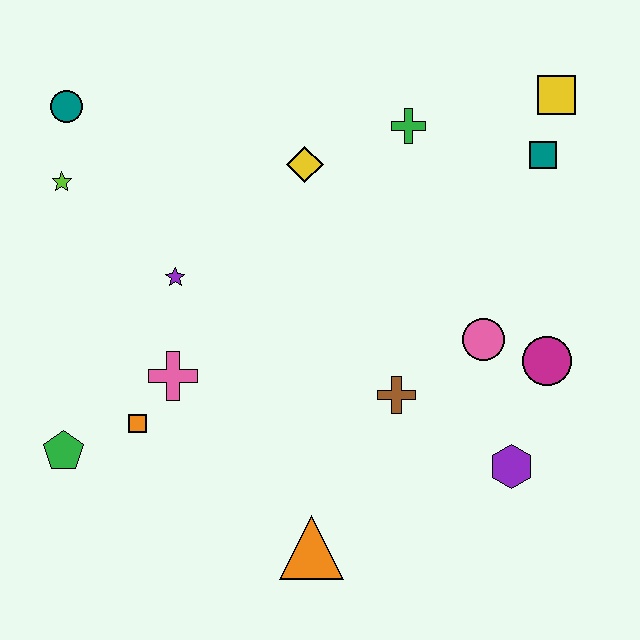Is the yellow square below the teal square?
No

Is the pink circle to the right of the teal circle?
Yes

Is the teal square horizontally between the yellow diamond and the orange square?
No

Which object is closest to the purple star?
The pink cross is closest to the purple star.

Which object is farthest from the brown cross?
The teal circle is farthest from the brown cross.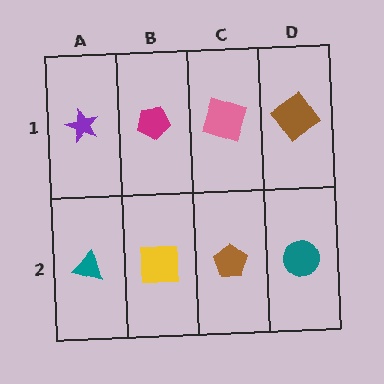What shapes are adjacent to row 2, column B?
A magenta pentagon (row 1, column B), a teal triangle (row 2, column A), a brown pentagon (row 2, column C).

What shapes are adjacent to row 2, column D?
A brown diamond (row 1, column D), a brown pentagon (row 2, column C).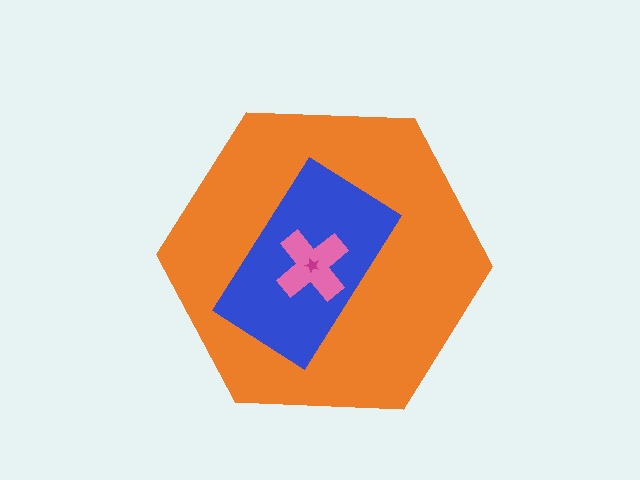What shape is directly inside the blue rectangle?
The pink cross.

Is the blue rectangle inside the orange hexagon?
Yes.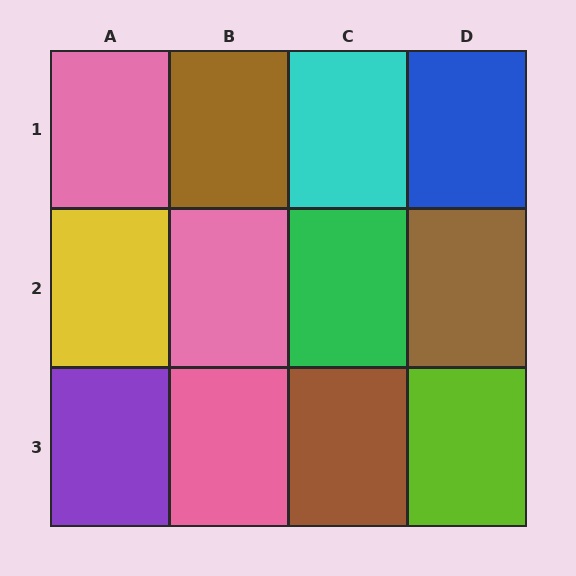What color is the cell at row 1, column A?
Pink.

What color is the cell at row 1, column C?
Cyan.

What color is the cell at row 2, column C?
Green.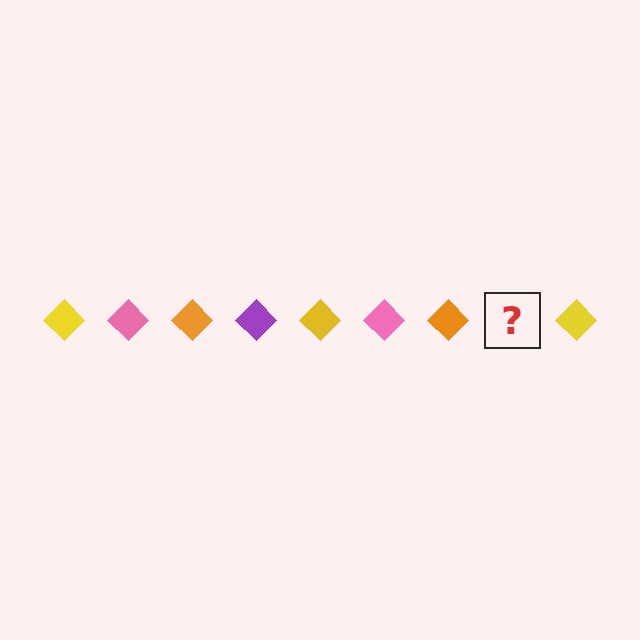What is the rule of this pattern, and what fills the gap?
The rule is that the pattern cycles through yellow, pink, orange, purple diamonds. The gap should be filled with a purple diamond.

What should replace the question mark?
The question mark should be replaced with a purple diamond.